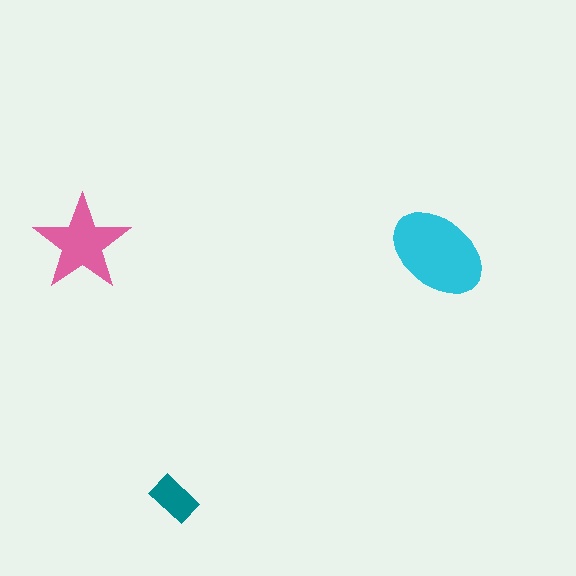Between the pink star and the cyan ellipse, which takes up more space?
The cyan ellipse.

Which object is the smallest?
The teal rectangle.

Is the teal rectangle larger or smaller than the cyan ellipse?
Smaller.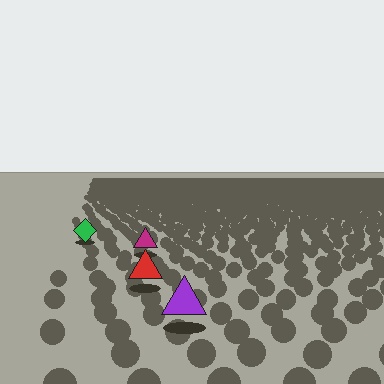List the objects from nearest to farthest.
From nearest to farthest: the purple triangle, the red triangle, the magenta triangle, the green diamond.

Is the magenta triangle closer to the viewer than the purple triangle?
No. The purple triangle is closer — you can tell from the texture gradient: the ground texture is coarser near it.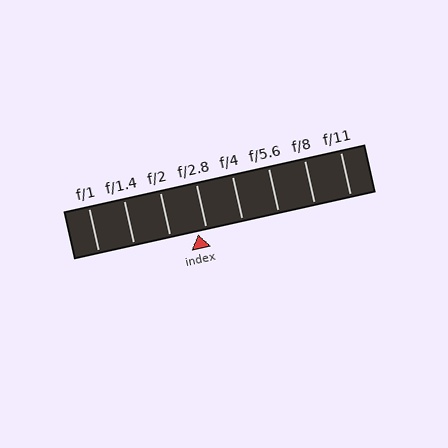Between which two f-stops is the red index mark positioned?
The index mark is between f/2 and f/2.8.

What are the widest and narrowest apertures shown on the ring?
The widest aperture shown is f/1 and the narrowest is f/11.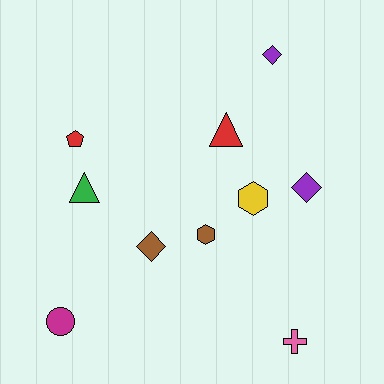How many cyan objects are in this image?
There are no cyan objects.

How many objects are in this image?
There are 10 objects.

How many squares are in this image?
There are no squares.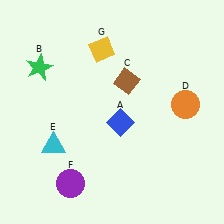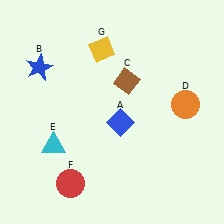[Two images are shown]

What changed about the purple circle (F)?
In Image 1, F is purple. In Image 2, it changed to red.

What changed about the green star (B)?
In Image 1, B is green. In Image 2, it changed to blue.